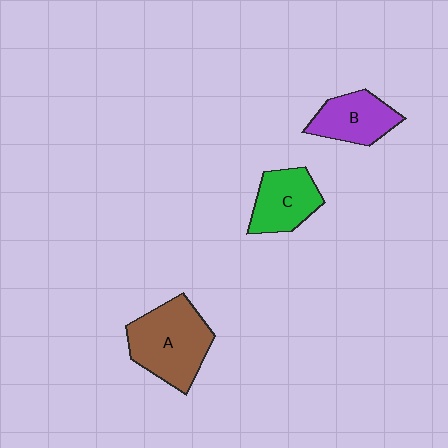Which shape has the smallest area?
Shape B (purple).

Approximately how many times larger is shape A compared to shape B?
Approximately 1.5 times.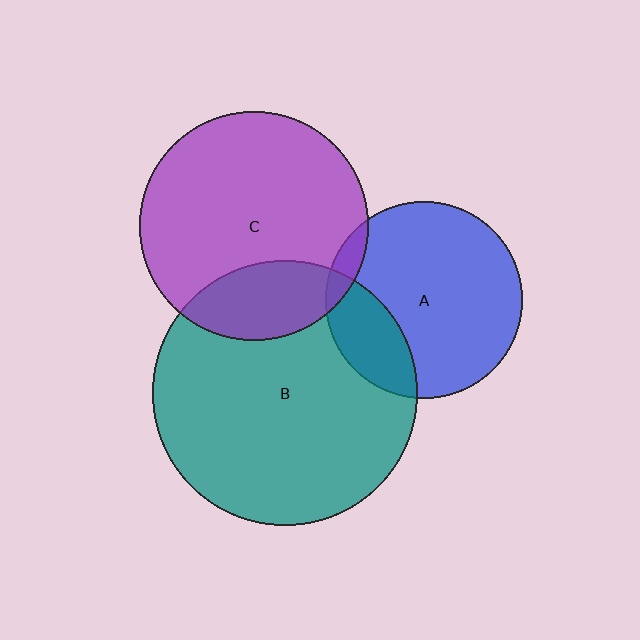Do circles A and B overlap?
Yes.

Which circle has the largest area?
Circle B (teal).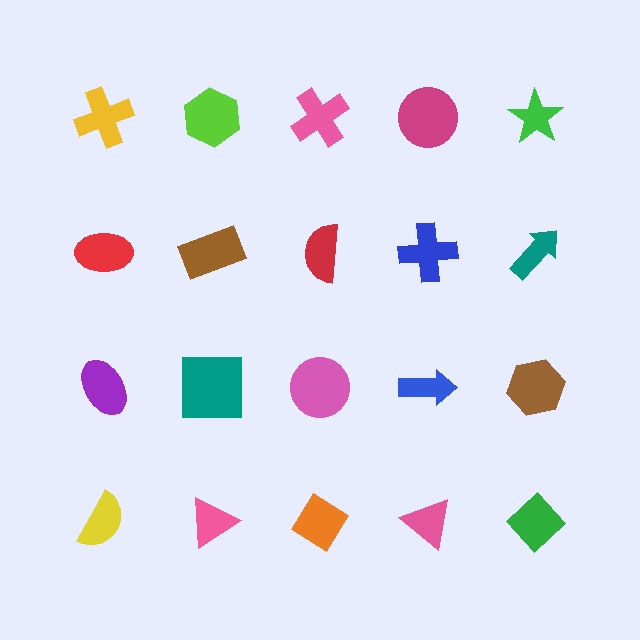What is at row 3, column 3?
A pink circle.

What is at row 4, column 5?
A green diamond.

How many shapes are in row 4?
5 shapes.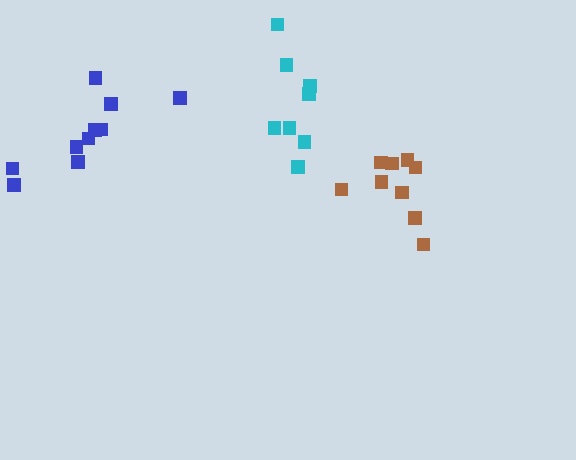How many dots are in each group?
Group 1: 9 dots, Group 2: 8 dots, Group 3: 10 dots (27 total).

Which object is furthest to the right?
The brown cluster is rightmost.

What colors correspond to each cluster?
The clusters are colored: brown, cyan, blue.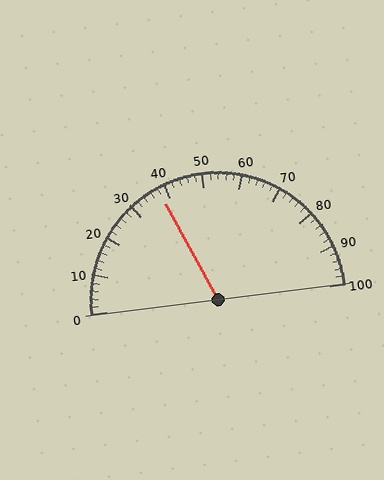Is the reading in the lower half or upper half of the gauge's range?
The reading is in the lower half of the range (0 to 100).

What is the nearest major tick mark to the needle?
The nearest major tick mark is 40.